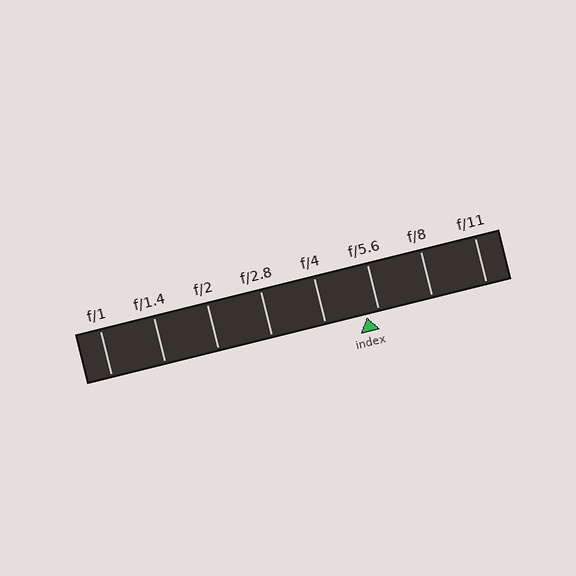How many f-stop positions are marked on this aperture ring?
There are 8 f-stop positions marked.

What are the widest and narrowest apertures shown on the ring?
The widest aperture shown is f/1 and the narrowest is f/11.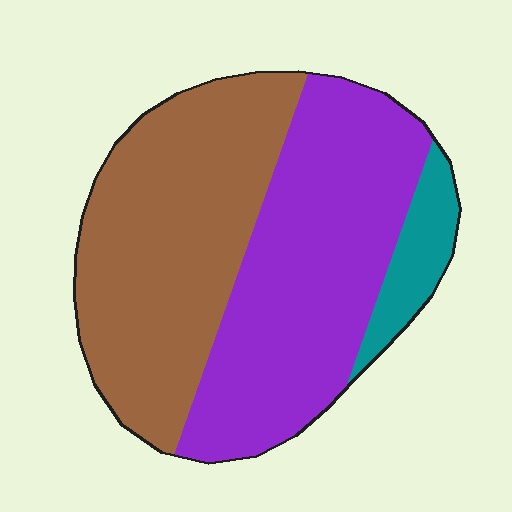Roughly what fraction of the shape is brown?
Brown covers around 45% of the shape.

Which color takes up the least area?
Teal, at roughly 10%.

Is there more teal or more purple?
Purple.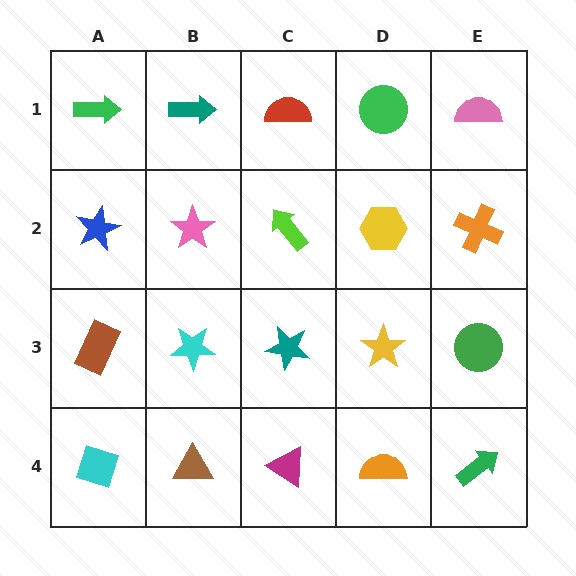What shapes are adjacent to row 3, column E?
An orange cross (row 2, column E), a green arrow (row 4, column E), a yellow star (row 3, column D).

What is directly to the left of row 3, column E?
A yellow star.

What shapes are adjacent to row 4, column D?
A yellow star (row 3, column D), a magenta triangle (row 4, column C), a green arrow (row 4, column E).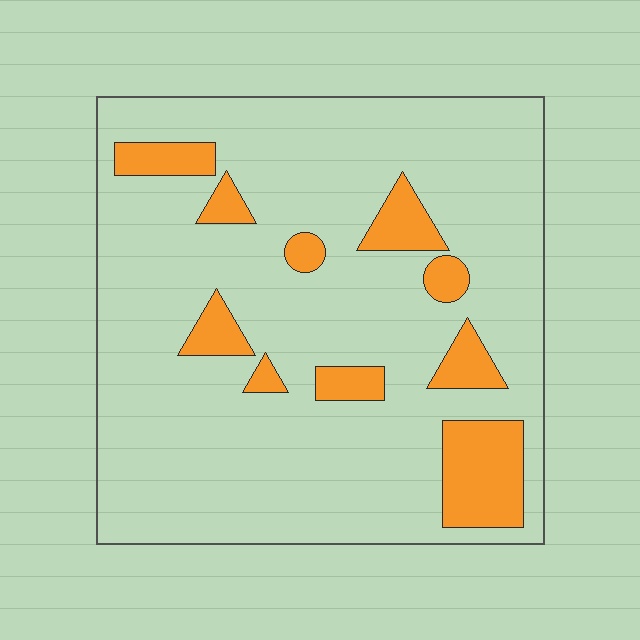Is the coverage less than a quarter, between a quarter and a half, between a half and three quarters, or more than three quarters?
Less than a quarter.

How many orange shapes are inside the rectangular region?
10.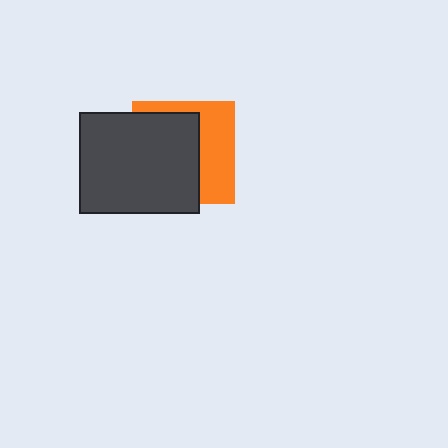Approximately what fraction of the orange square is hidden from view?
Roughly 59% of the orange square is hidden behind the dark gray rectangle.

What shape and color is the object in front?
The object in front is a dark gray rectangle.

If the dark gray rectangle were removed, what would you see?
You would see the complete orange square.